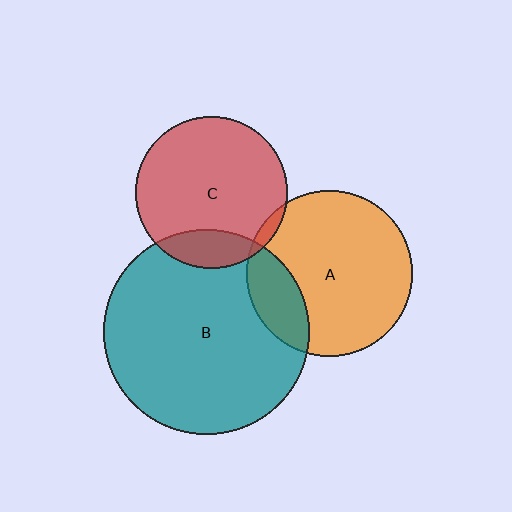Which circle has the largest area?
Circle B (teal).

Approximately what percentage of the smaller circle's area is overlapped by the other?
Approximately 15%.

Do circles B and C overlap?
Yes.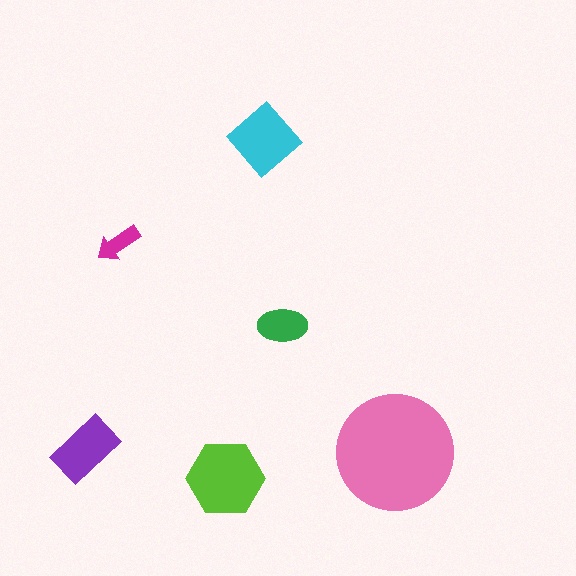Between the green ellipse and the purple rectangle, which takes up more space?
The purple rectangle.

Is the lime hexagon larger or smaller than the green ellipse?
Larger.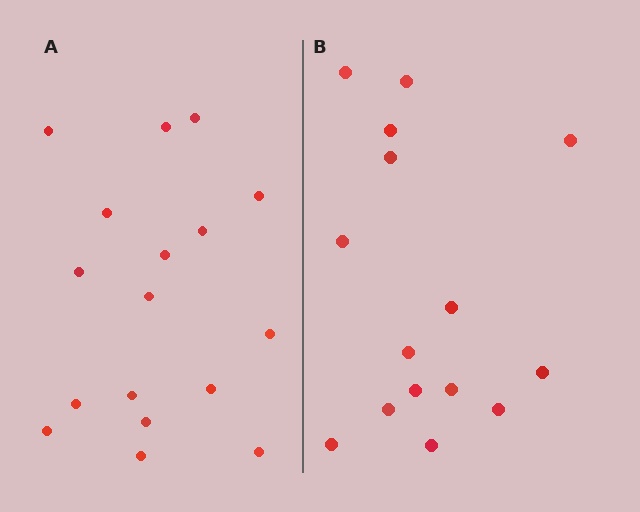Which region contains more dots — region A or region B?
Region A (the left region) has more dots.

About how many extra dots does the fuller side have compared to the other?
Region A has just a few more — roughly 2 or 3 more dots than region B.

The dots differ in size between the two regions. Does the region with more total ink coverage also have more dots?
No. Region B has more total ink coverage because its dots are larger, but region A actually contains more individual dots. Total area can be misleading — the number of items is what matters here.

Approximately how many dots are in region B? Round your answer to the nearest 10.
About 20 dots. (The exact count is 15, which rounds to 20.)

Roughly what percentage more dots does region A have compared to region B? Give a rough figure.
About 15% more.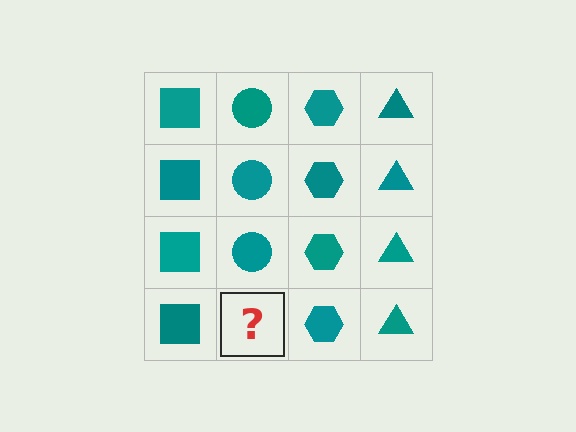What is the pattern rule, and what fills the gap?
The rule is that each column has a consistent shape. The gap should be filled with a teal circle.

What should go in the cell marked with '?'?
The missing cell should contain a teal circle.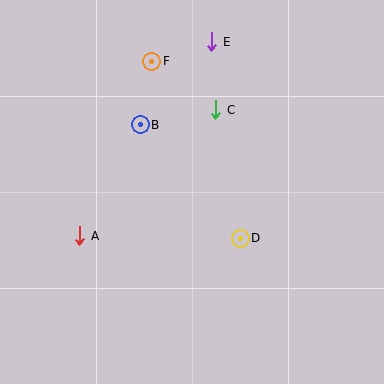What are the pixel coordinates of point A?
Point A is at (80, 236).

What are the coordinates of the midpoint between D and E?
The midpoint between D and E is at (226, 140).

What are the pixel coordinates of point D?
Point D is at (240, 238).